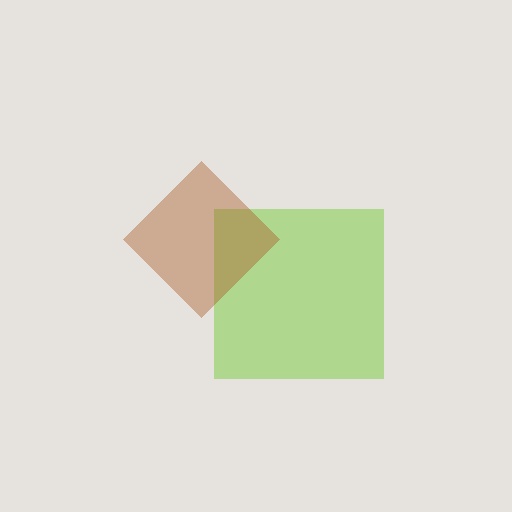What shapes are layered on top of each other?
The layered shapes are: a lime square, a brown diamond.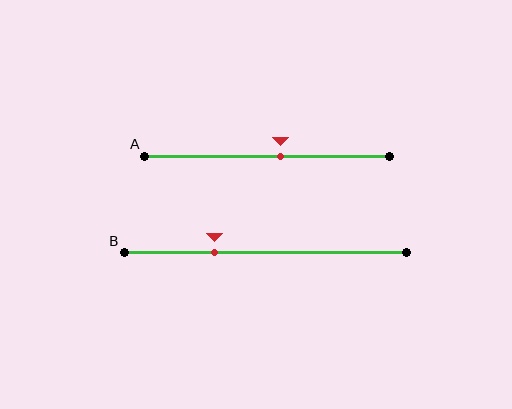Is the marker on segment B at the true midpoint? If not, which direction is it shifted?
No, the marker on segment B is shifted to the left by about 18% of the segment length.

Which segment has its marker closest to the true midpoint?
Segment A has its marker closest to the true midpoint.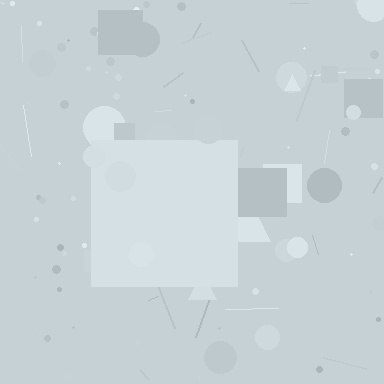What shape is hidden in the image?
A square is hidden in the image.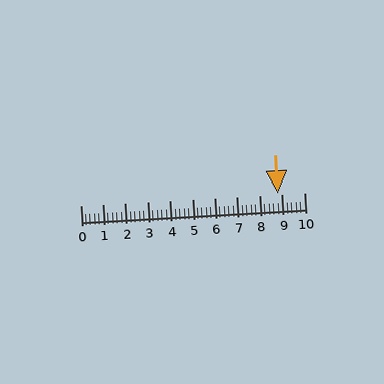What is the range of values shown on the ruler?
The ruler shows values from 0 to 10.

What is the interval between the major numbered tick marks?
The major tick marks are spaced 1 units apart.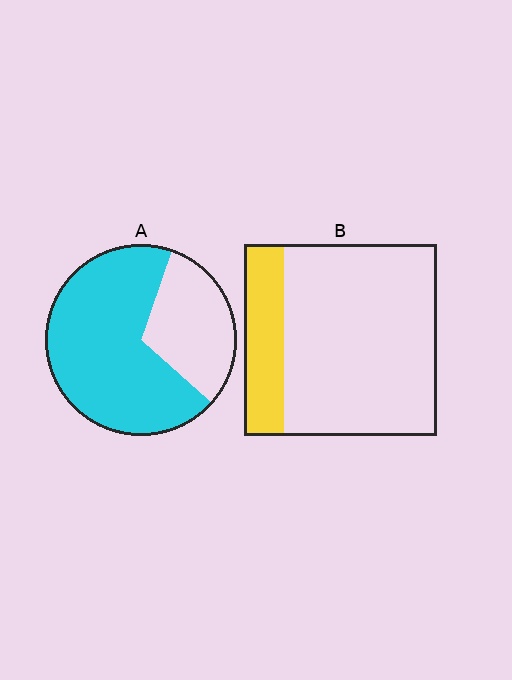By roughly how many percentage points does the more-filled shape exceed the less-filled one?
By roughly 50 percentage points (A over B).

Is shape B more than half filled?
No.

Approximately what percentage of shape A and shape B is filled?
A is approximately 70% and B is approximately 20%.